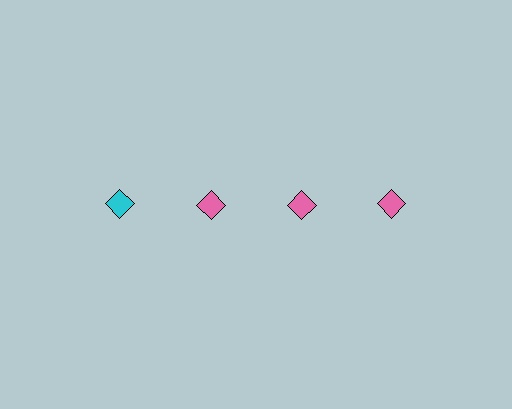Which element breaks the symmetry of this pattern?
The cyan diamond in the top row, leftmost column breaks the symmetry. All other shapes are pink diamonds.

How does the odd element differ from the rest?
It has a different color: cyan instead of pink.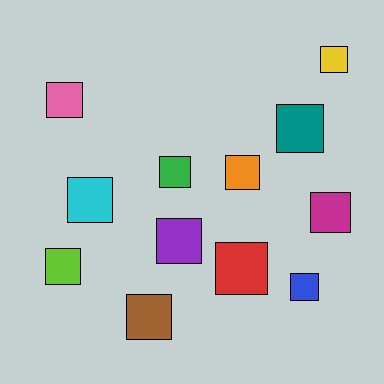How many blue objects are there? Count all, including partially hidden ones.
There is 1 blue object.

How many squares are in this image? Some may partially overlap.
There are 12 squares.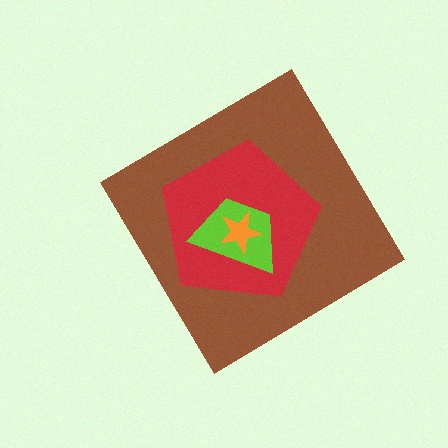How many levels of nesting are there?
4.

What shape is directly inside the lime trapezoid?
The orange star.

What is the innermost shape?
The orange star.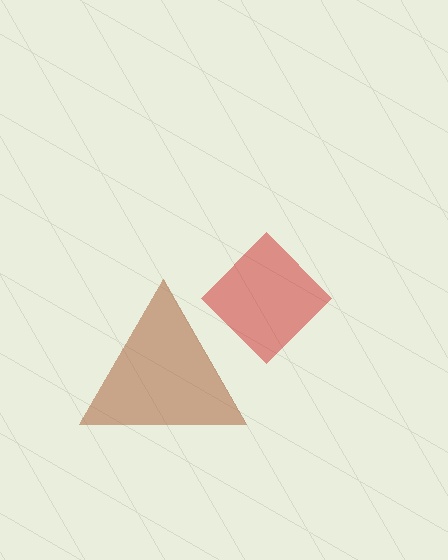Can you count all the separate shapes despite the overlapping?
Yes, there are 2 separate shapes.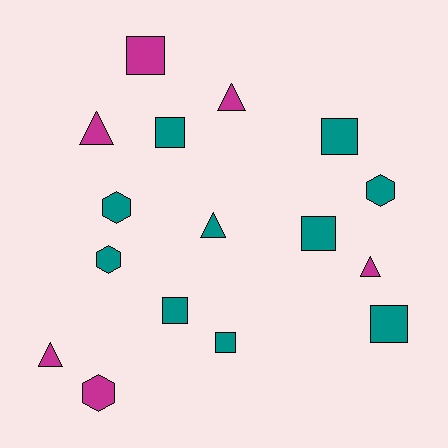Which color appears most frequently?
Teal, with 10 objects.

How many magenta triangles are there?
There are 4 magenta triangles.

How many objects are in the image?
There are 16 objects.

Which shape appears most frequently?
Square, with 7 objects.